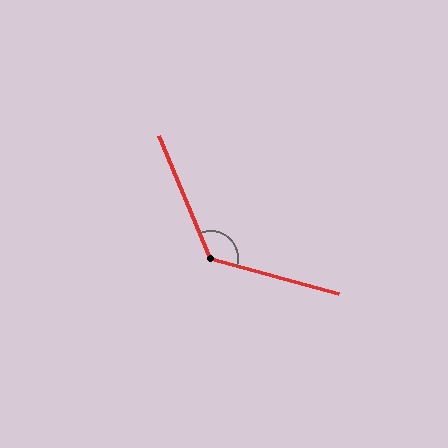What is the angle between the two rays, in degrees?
Approximately 129 degrees.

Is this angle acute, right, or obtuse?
It is obtuse.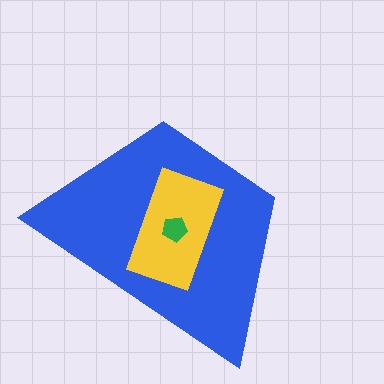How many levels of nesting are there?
3.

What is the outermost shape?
The blue trapezoid.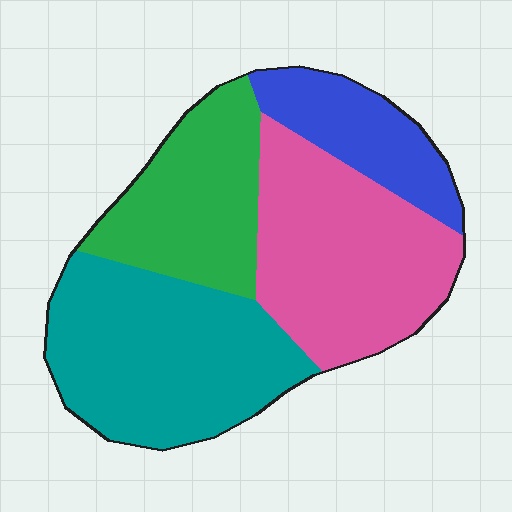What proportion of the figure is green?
Green takes up about one fifth (1/5) of the figure.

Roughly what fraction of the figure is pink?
Pink takes up about one third (1/3) of the figure.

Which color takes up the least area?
Blue, at roughly 15%.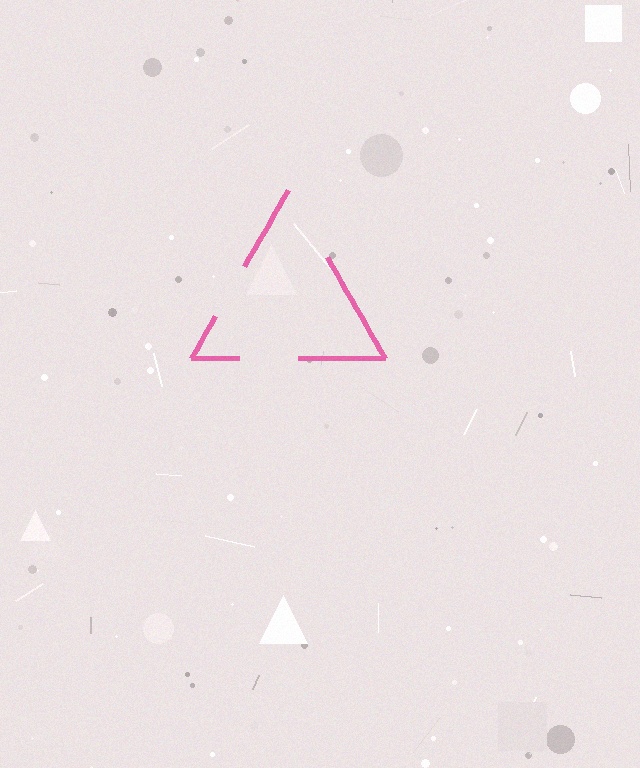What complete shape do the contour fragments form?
The contour fragments form a triangle.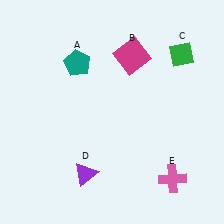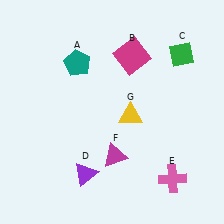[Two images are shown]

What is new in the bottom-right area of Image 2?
A magenta triangle (F) was added in the bottom-right area of Image 2.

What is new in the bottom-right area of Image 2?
A yellow triangle (G) was added in the bottom-right area of Image 2.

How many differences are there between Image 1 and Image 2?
There are 2 differences between the two images.